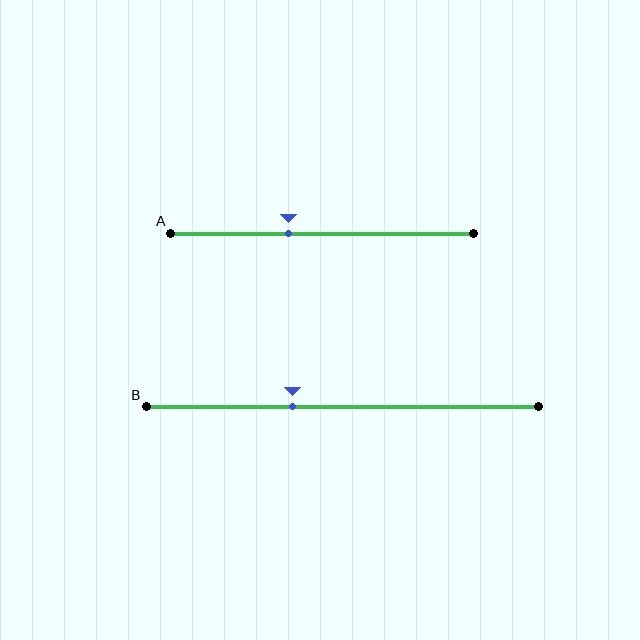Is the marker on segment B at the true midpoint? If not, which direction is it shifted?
No, the marker on segment B is shifted to the left by about 13% of the segment length.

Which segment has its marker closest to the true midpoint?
Segment A has its marker closest to the true midpoint.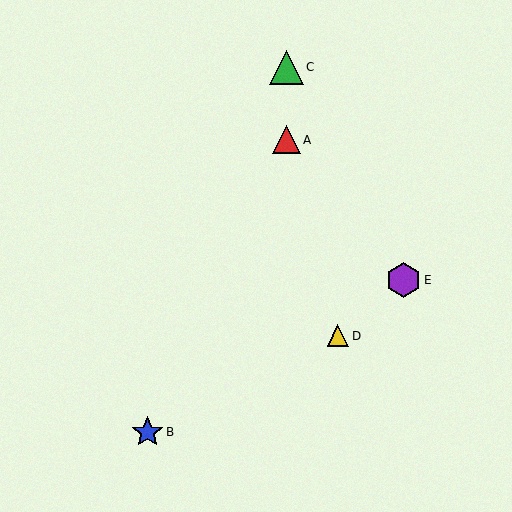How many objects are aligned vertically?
2 objects (A, C) are aligned vertically.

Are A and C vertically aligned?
Yes, both are at x≈286.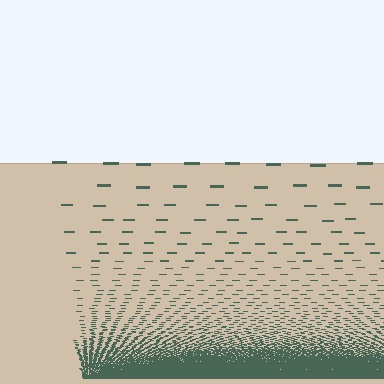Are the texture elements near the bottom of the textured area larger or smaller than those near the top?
Smaller. The gradient is inverted — elements near the bottom are smaller and denser.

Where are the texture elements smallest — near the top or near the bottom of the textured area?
Near the bottom.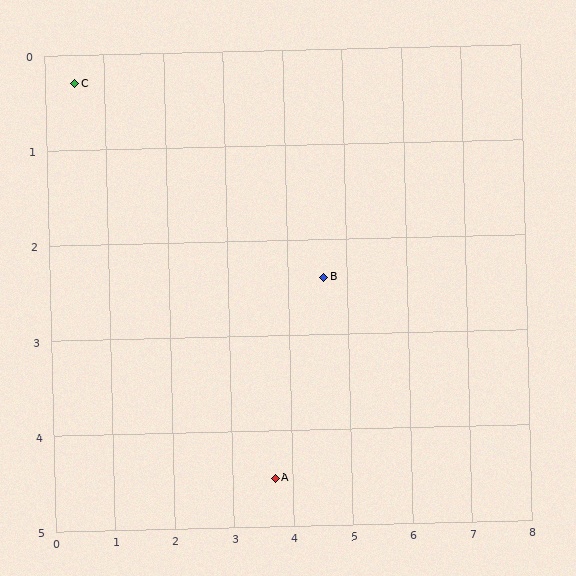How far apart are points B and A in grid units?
Points B and A are about 2.3 grid units apart.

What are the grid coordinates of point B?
Point B is at approximately (4.6, 2.4).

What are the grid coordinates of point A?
Point A is at approximately (3.7, 4.5).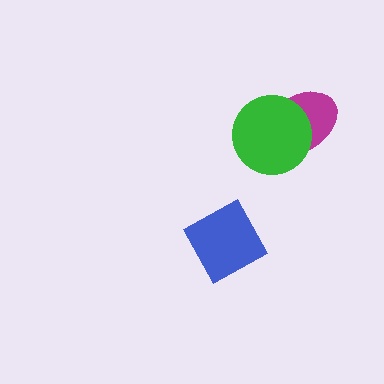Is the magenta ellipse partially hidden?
Yes, it is partially covered by another shape.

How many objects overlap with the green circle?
1 object overlaps with the green circle.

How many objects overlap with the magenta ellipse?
1 object overlaps with the magenta ellipse.